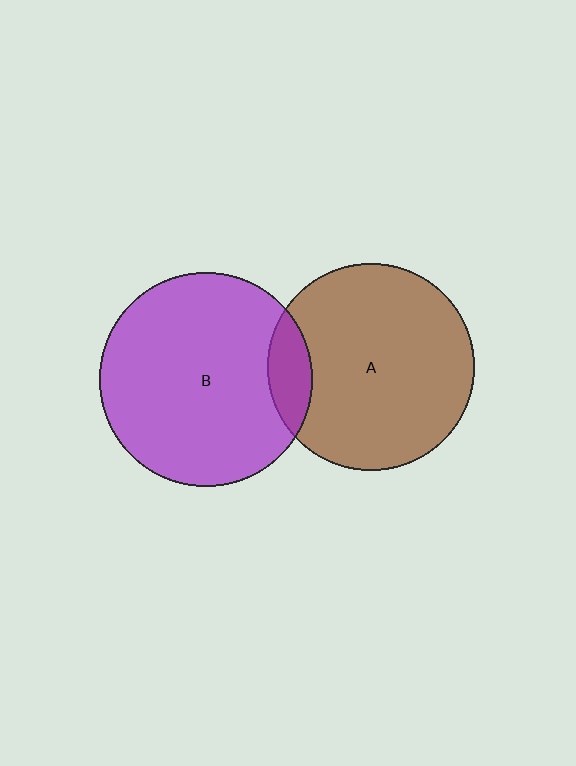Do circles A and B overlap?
Yes.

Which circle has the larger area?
Circle B (purple).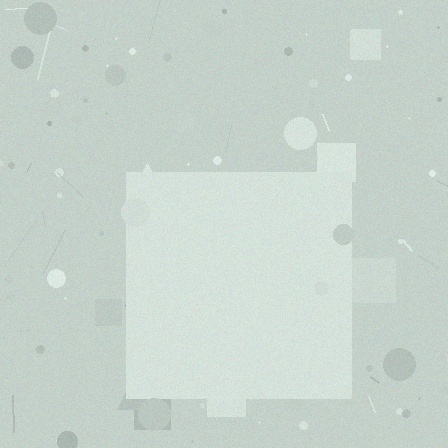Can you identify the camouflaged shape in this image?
The camouflaged shape is a square.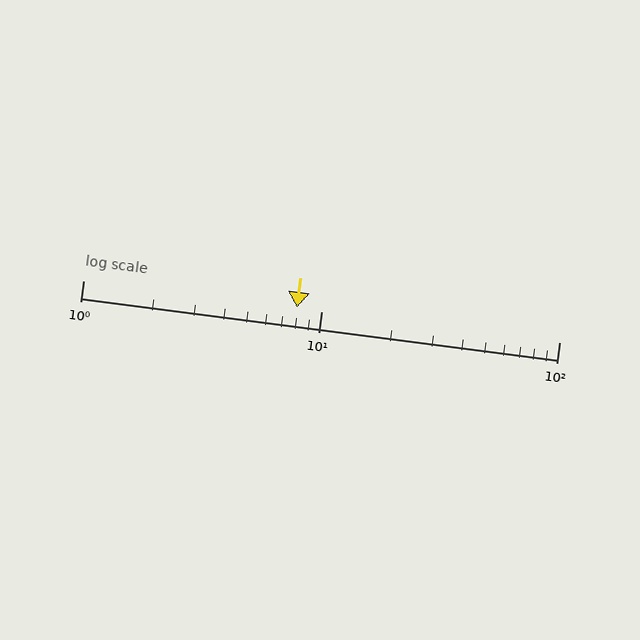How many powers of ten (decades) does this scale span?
The scale spans 2 decades, from 1 to 100.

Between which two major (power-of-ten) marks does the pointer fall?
The pointer is between 1 and 10.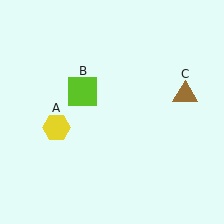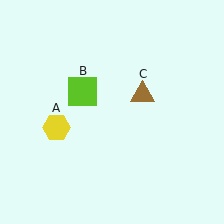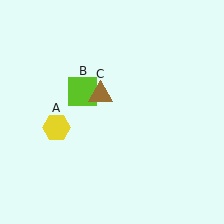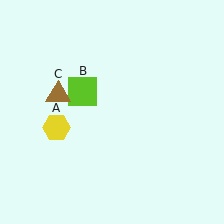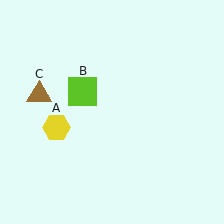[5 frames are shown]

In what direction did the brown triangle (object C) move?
The brown triangle (object C) moved left.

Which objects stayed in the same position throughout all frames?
Yellow hexagon (object A) and lime square (object B) remained stationary.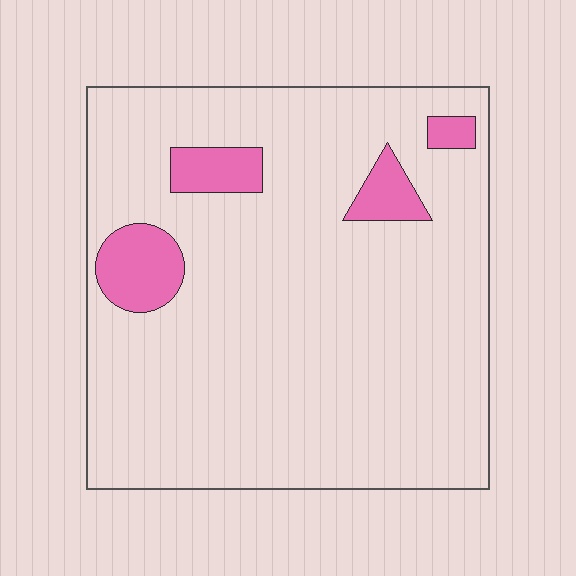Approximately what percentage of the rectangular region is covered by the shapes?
Approximately 10%.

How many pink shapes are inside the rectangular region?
4.